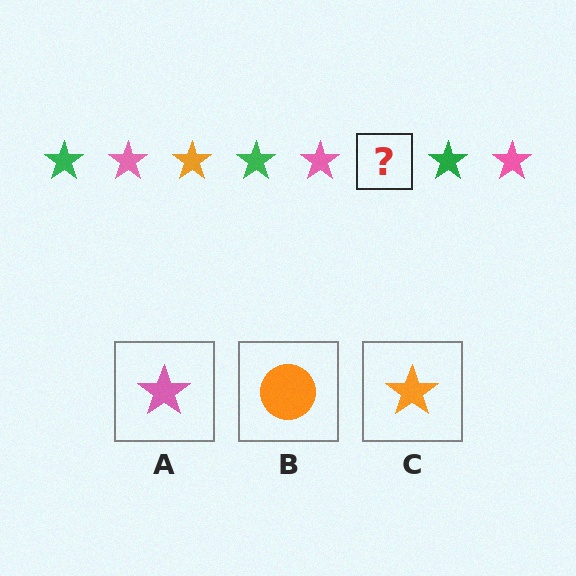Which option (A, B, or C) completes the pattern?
C.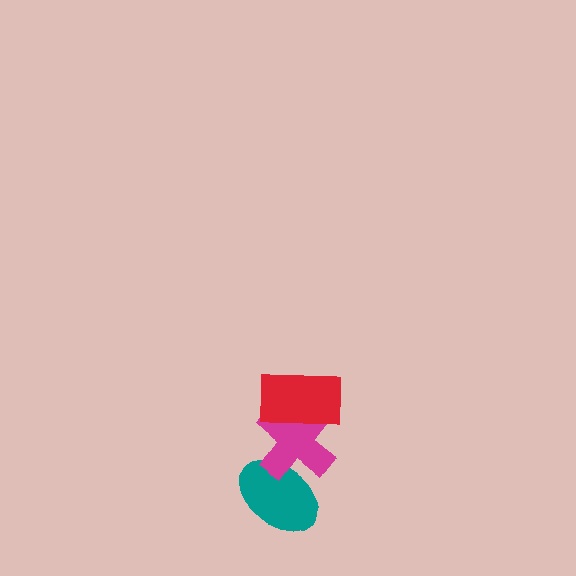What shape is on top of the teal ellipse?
The magenta cross is on top of the teal ellipse.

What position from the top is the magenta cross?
The magenta cross is 2nd from the top.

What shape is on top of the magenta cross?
The red rectangle is on top of the magenta cross.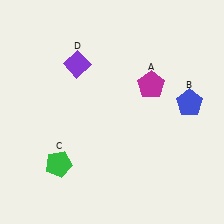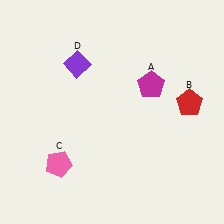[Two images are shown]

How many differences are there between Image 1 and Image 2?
There are 2 differences between the two images.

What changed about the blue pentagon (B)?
In Image 1, B is blue. In Image 2, it changed to red.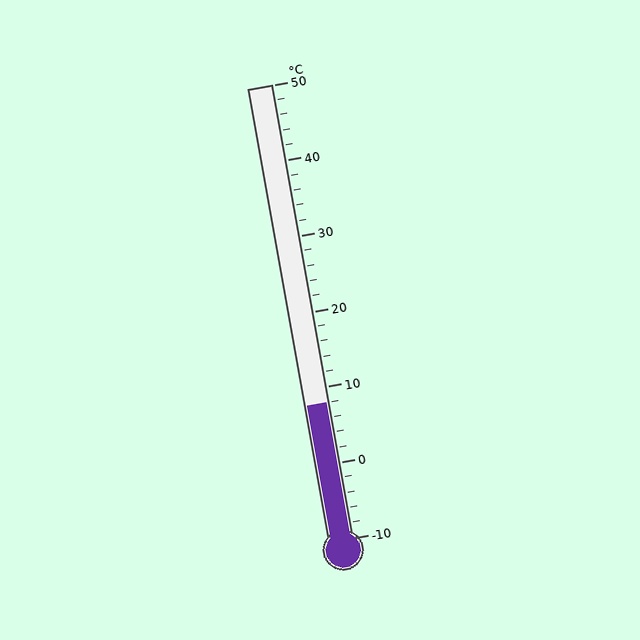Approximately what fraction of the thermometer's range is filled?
The thermometer is filled to approximately 30% of its range.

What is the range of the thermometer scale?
The thermometer scale ranges from -10°C to 50°C.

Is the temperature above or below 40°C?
The temperature is below 40°C.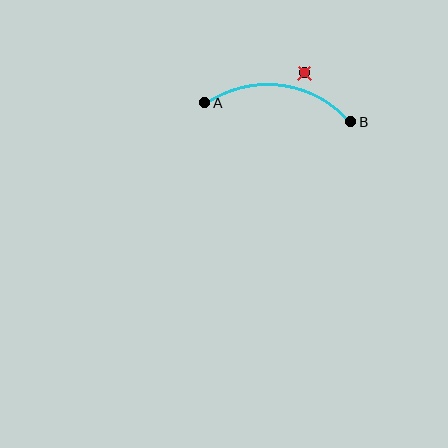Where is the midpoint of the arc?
The arc midpoint is the point on the curve farthest from the straight line joining A and B. It sits above that line.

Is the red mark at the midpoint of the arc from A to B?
No — the red mark does not lie on the arc at all. It sits slightly outside the curve.